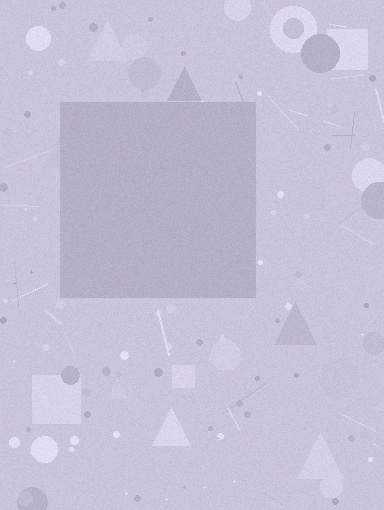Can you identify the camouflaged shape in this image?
The camouflaged shape is a square.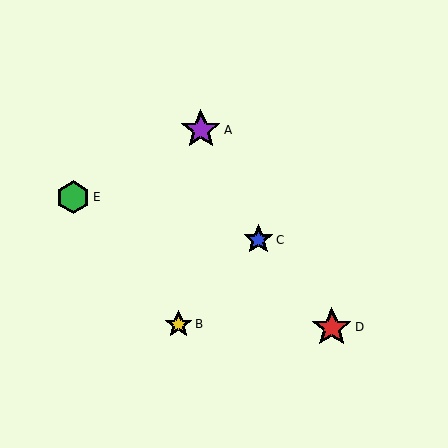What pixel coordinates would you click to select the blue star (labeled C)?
Click at (258, 240) to select the blue star C.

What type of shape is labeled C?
Shape C is a blue star.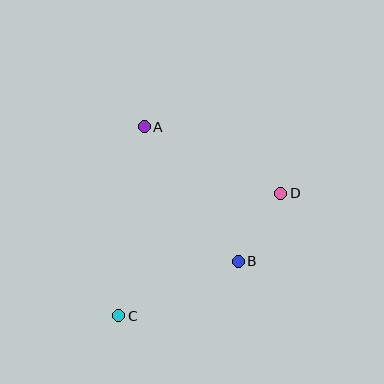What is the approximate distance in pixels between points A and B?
The distance between A and B is approximately 165 pixels.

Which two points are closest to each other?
Points B and D are closest to each other.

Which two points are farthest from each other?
Points C and D are farthest from each other.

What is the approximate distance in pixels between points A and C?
The distance between A and C is approximately 191 pixels.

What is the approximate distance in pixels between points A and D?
The distance between A and D is approximately 152 pixels.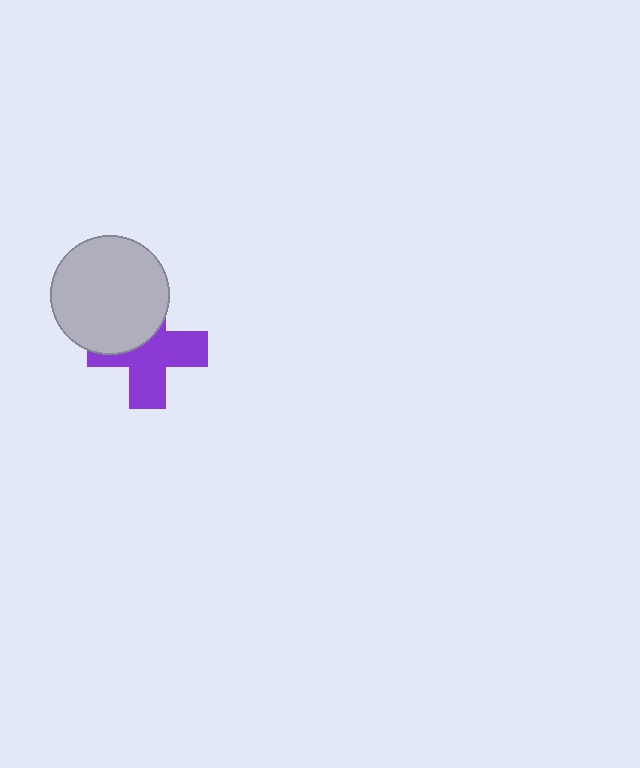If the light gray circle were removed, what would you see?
You would see the complete purple cross.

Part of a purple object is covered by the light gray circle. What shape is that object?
It is a cross.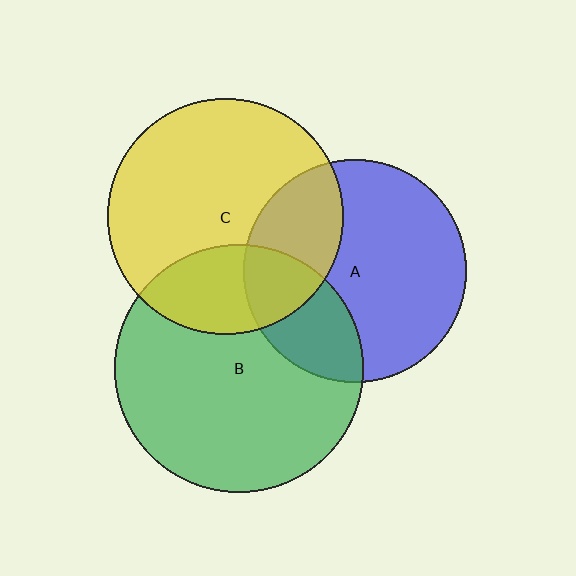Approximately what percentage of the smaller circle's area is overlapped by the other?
Approximately 30%.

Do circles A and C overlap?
Yes.